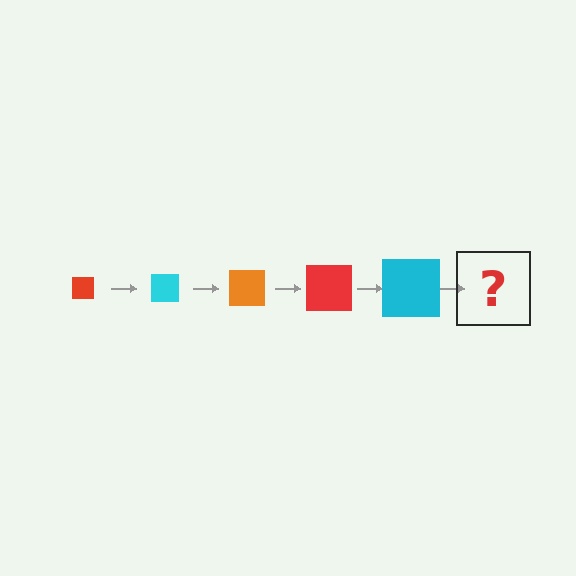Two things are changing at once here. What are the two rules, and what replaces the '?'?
The two rules are that the square grows larger each step and the color cycles through red, cyan, and orange. The '?' should be an orange square, larger than the previous one.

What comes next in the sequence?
The next element should be an orange square, larger than the previous one.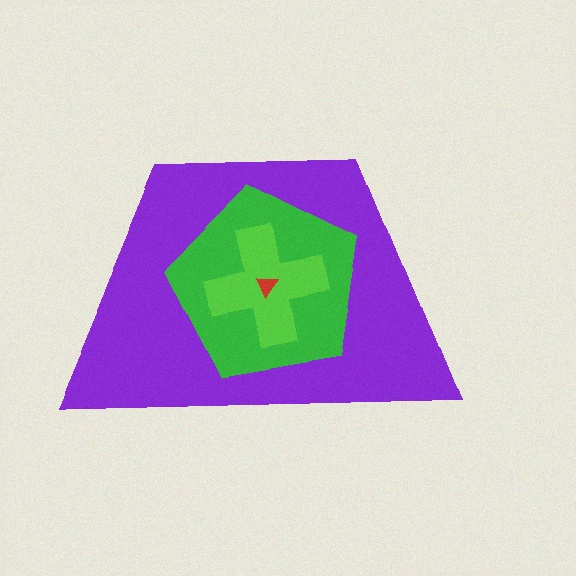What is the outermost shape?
The purple trapezoid.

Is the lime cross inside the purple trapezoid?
Yes.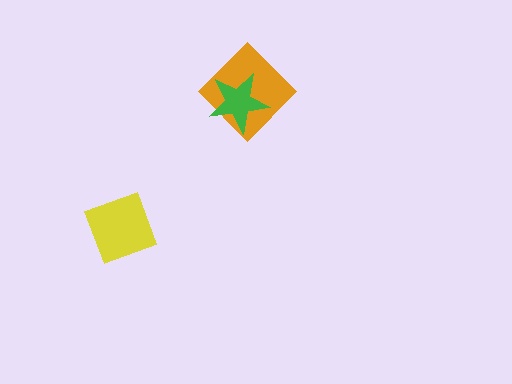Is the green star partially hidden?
No, no other shape covers it.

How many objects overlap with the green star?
1 object overlaps with the green star.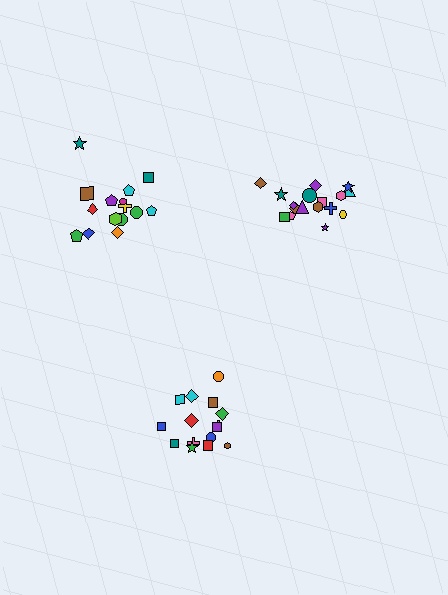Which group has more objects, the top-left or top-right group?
The top-right group.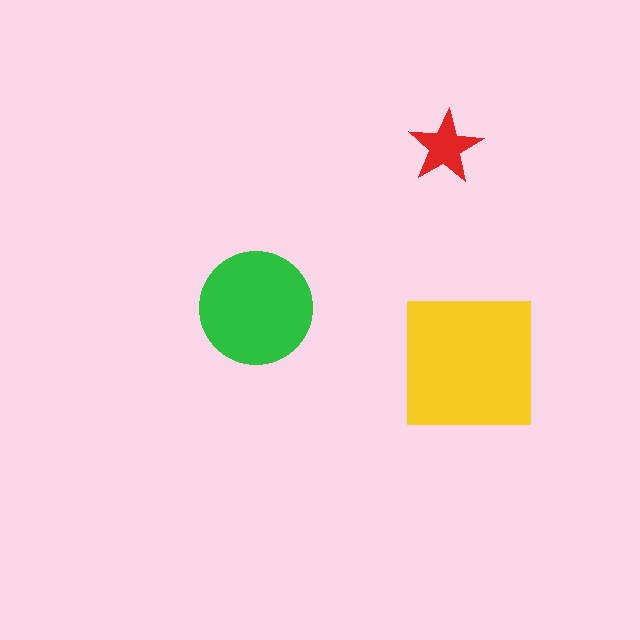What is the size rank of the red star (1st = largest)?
3rd.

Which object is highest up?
The red star is topmost.